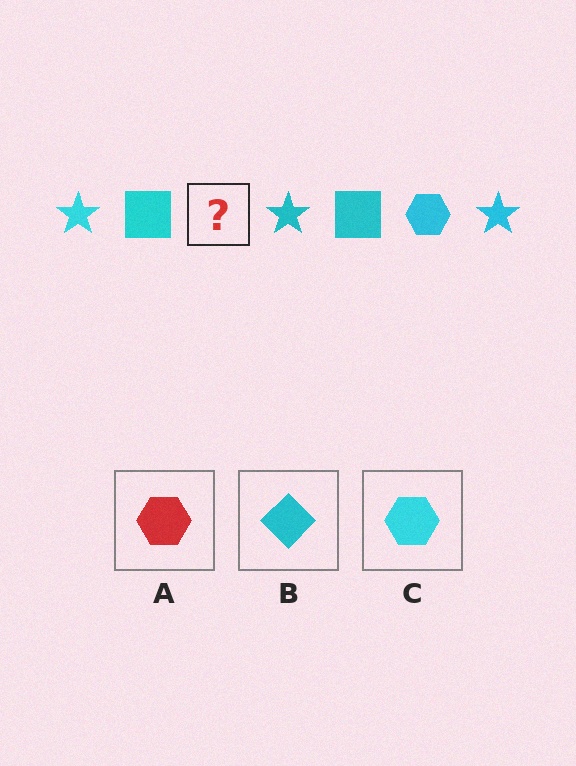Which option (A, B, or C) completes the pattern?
C.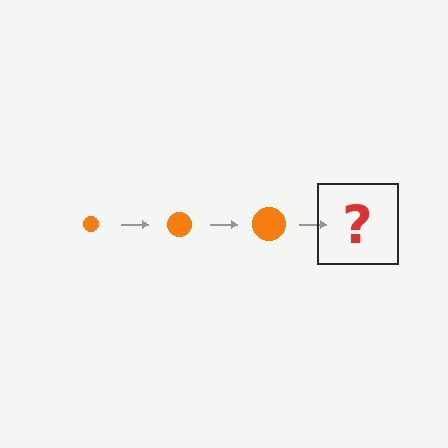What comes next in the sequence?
The next element should be an orange circle, larger than the previous one.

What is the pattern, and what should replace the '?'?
The pattern is that the circle gets progressively larger each step. The '?' should be an orange circle, larger than the previous one.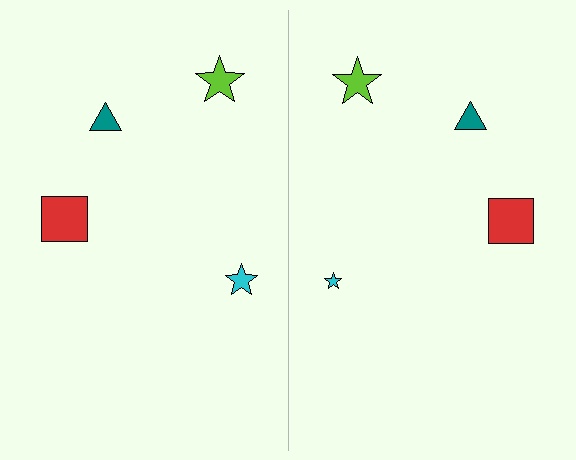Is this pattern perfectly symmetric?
No, the pattern is not perfectly symmetric. The cyan star on the right side has a different size than its mirror counterpart.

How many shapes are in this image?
There are 8 shapes in this image.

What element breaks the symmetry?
The cyan star on the right side has a different size than its mirror counterpart.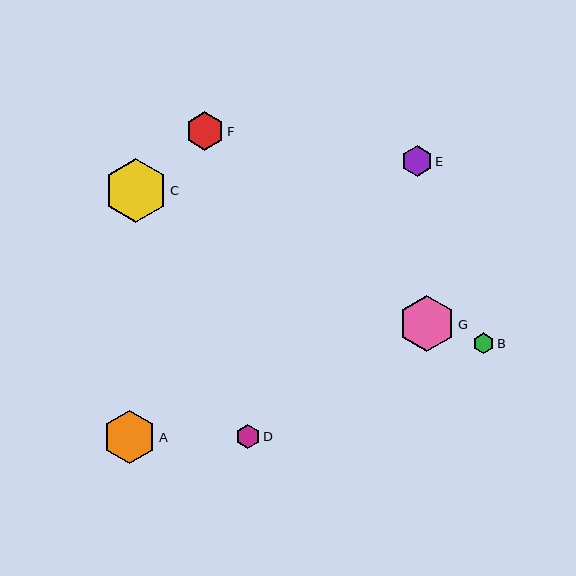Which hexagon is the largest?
Hexagon C is the largest with a size of approximately 64 pixels.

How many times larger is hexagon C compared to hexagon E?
Hexagon C is approximately 2.1 times the size of hexagon E.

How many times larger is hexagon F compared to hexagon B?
Hexagon F is approximately 1.9 times the size of hexagon B.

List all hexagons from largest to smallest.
From largest to smallest: C, G, A, F, E, D, B.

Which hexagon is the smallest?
Hexagon B is the smallest with a size of approximately 21 pixels.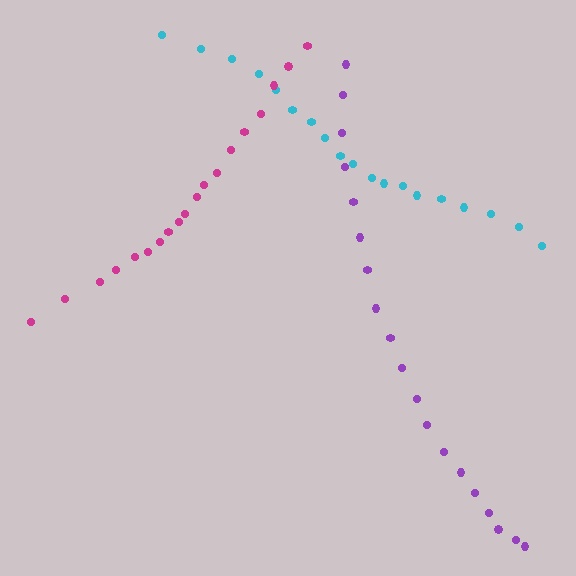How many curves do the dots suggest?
There are 3 distinct paths.